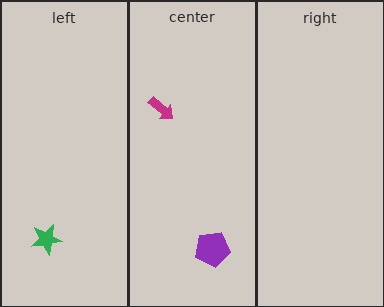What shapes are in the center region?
The purple pentagon, the magenta arrow.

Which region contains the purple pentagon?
The center region.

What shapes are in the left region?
The green star.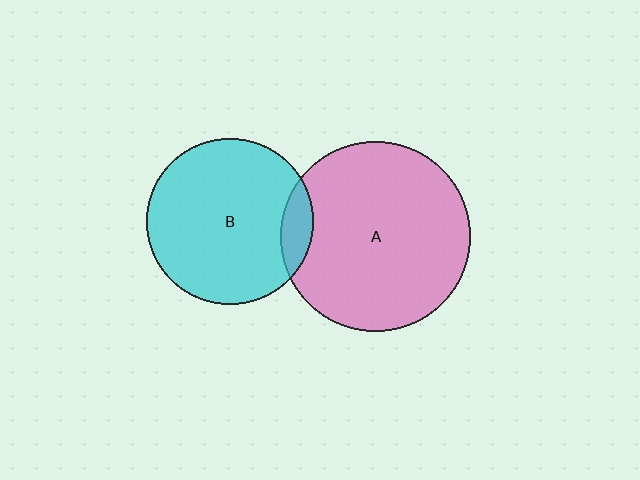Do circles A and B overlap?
Yes.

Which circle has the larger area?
Circle A (pink).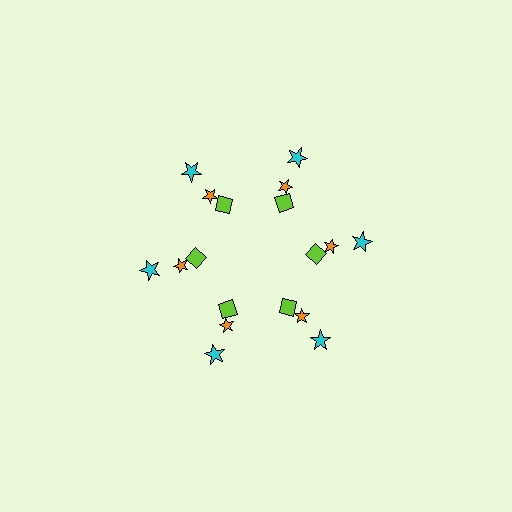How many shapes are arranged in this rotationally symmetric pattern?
There are 18 shapes, arranged in 6 groups of 3.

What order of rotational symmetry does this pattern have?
This pattern has 6-fold rotational symmetry.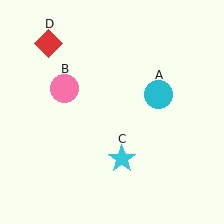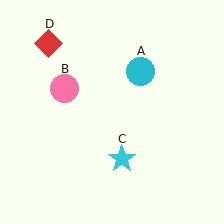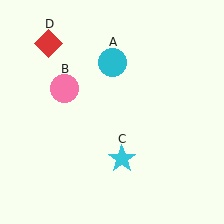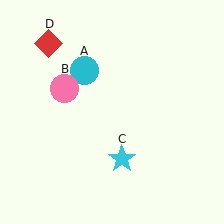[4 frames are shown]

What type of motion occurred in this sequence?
The cyan circle (object A) rotated counterclockwise around the center of the scene.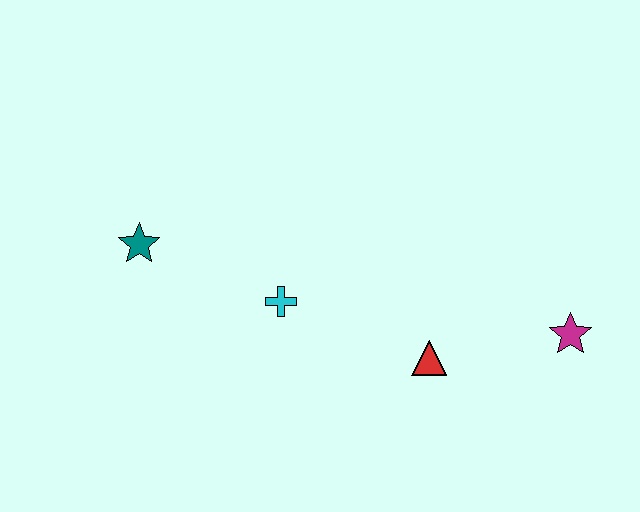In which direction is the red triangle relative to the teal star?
The red triangle is to the right of the teal star.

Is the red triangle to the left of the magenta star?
Yes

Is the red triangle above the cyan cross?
No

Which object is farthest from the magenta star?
The teal star is farthest from the magenta star.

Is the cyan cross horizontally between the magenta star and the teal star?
Yes